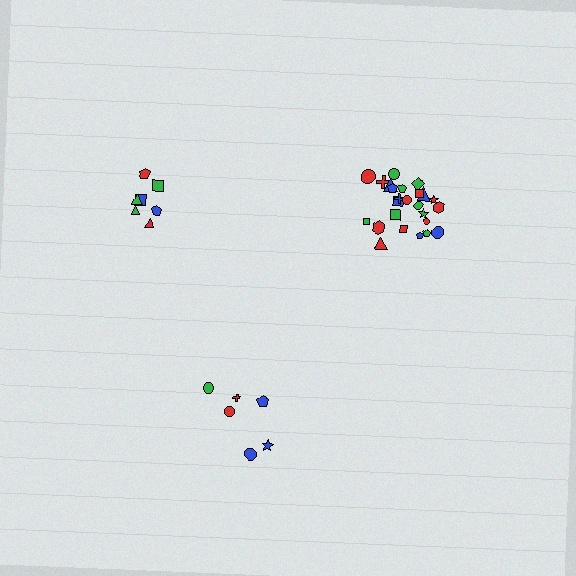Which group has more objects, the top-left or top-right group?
The top-right group.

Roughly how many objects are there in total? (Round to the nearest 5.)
Roughly 40 objects in total.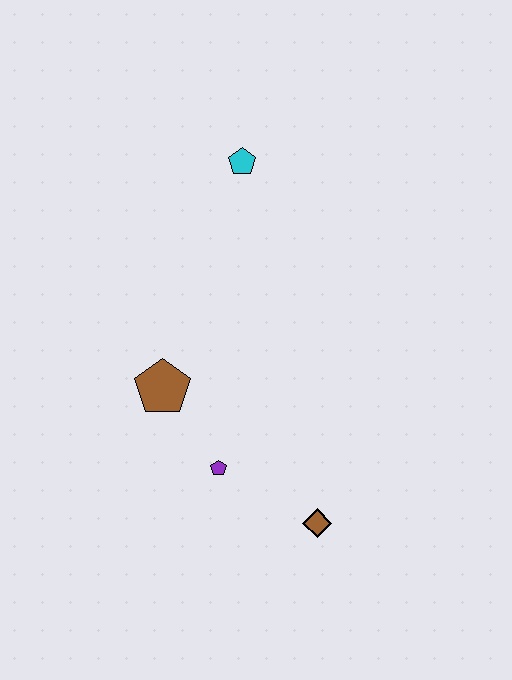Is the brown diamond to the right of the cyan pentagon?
Yes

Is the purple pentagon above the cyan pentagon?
No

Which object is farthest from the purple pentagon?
The cyan pentagon is farthest from the purple pentagon.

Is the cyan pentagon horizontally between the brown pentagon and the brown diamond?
Yes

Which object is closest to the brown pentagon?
The purple pentagon is closest to the brown pentagon.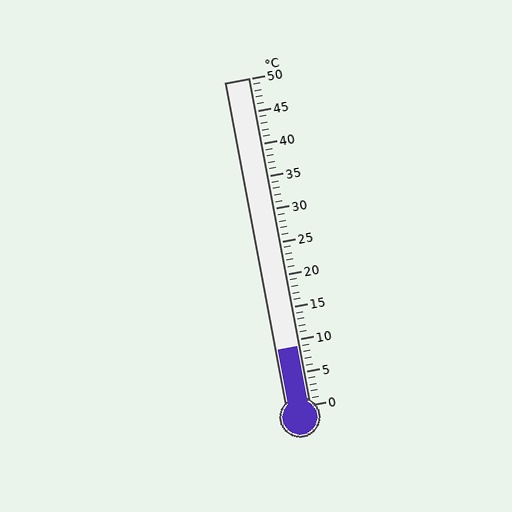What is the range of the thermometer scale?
The thermometer scale ranges from 0°C to 50°C.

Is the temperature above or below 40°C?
The temperature is below 40°C.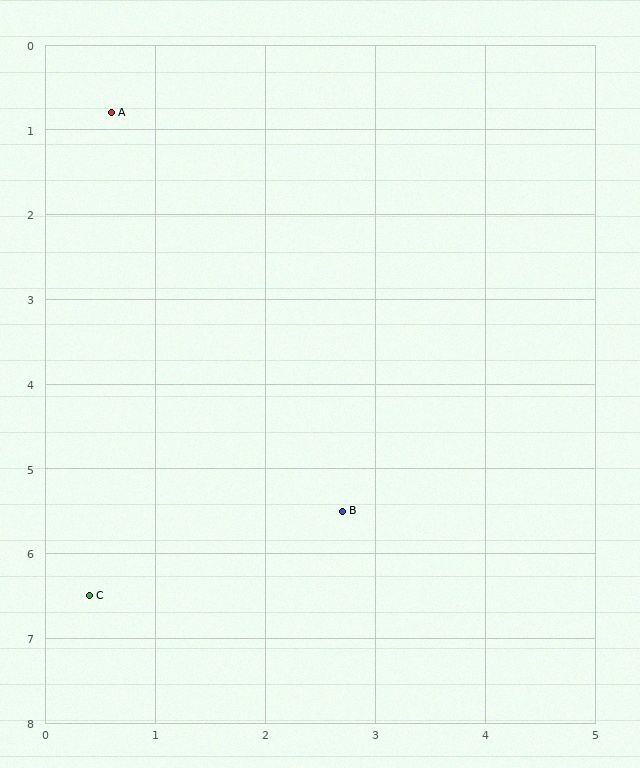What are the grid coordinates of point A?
Point A is at approximately (0.6, 0.8).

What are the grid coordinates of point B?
Point B is at approximately (2.7, 5.5).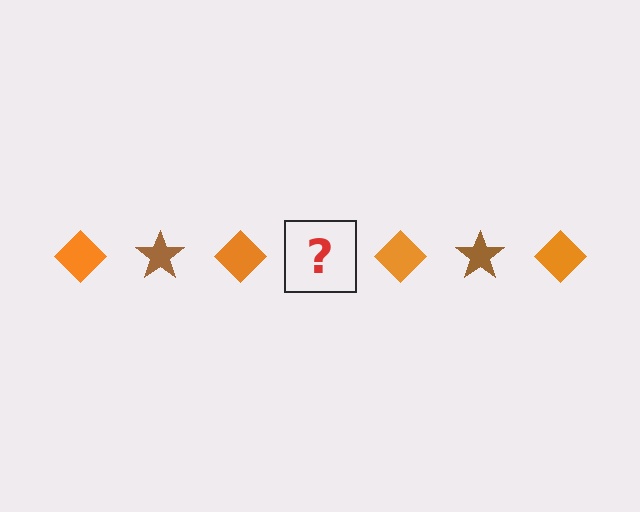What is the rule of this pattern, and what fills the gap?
The rule is that the pattern alternates between orange diamond and brown star. The gap should be filled with a brown star.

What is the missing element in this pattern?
The missing element is a brown star.